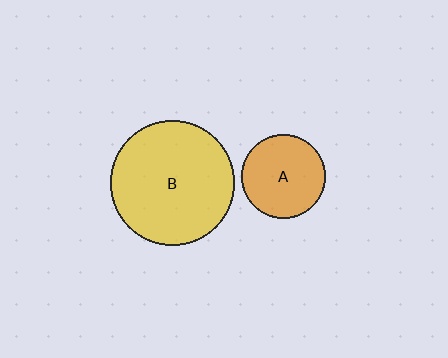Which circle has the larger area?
Circle B (yellow).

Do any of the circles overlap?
No, none of the circles overlap.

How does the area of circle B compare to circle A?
Approximately 2.2 times.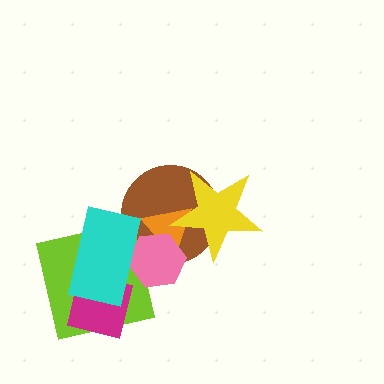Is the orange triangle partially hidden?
Yes, it is partially covered by another shape.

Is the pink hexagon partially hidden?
Yes, it is partially covered by another shape.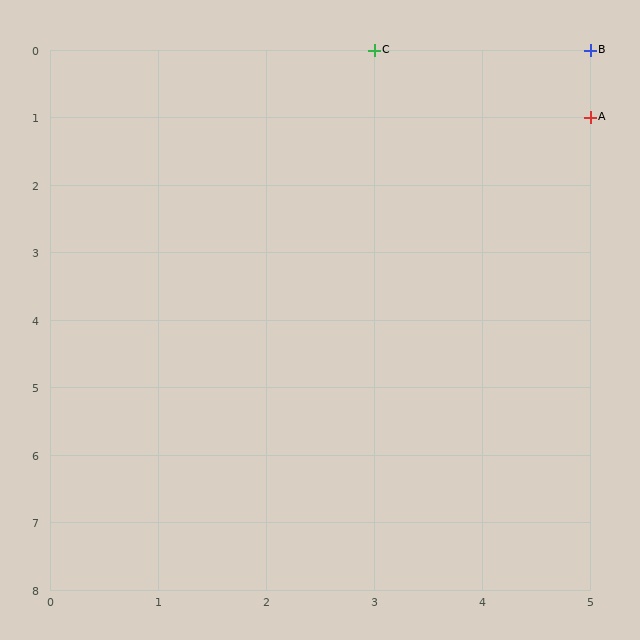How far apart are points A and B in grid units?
Points A and B are 1 row apart.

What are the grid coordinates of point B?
Point B is at grid coordinates (5, 0).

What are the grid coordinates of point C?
Point C is at grid coordinates (3, 0).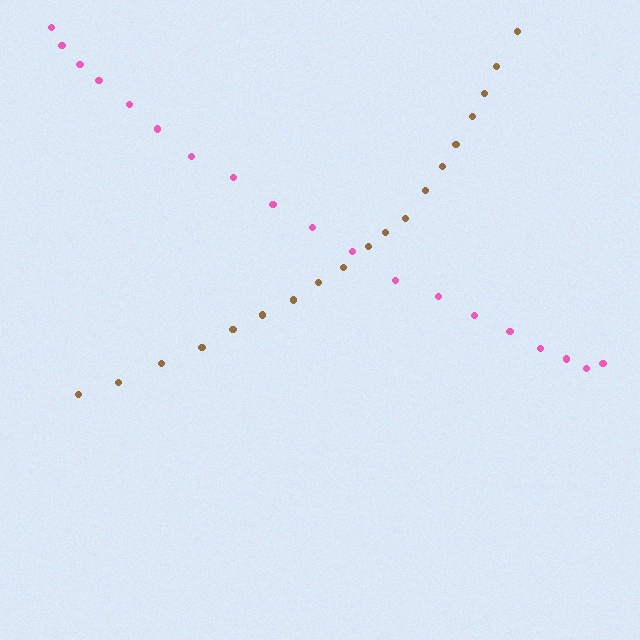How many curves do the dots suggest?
There are 2 distinct paths.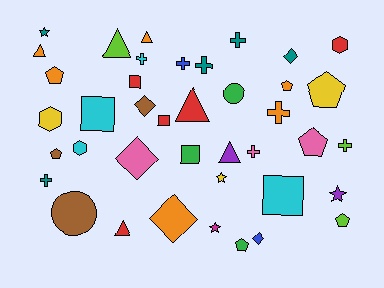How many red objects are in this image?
There are 5 red objects.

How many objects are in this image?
There are 40 objects.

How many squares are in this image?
There are 5 squares.